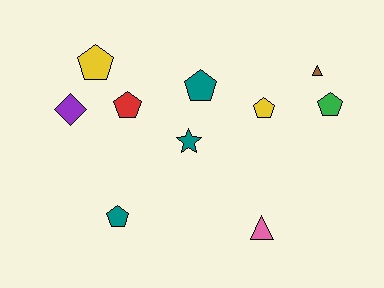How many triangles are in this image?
There are 2 triangles.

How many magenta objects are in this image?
There are no magenta objects.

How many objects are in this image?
There are 10 objects.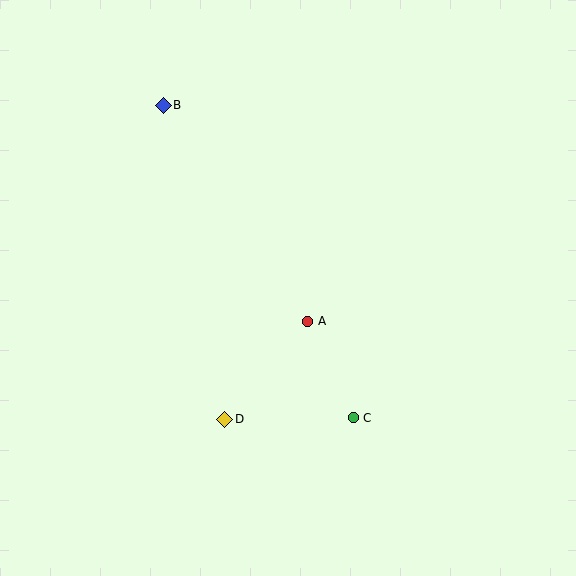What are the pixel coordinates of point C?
Point C is at (353, 418).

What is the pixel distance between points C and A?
The distance between C and A is 107 pixels.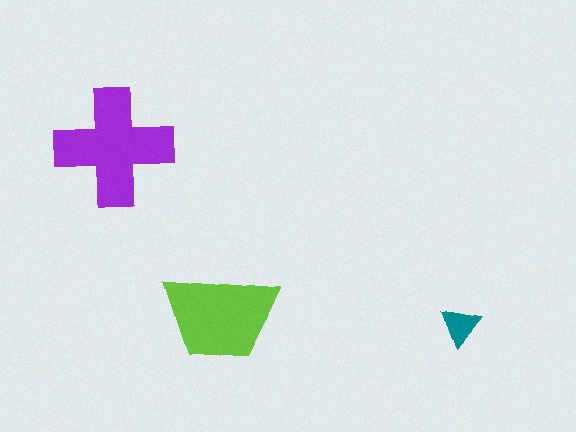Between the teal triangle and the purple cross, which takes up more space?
The purple cross.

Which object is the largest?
The purple cross.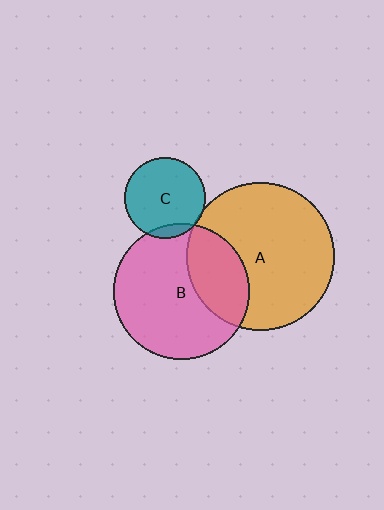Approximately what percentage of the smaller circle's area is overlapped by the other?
Approximately 30%.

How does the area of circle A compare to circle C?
Approximately 3.3 times.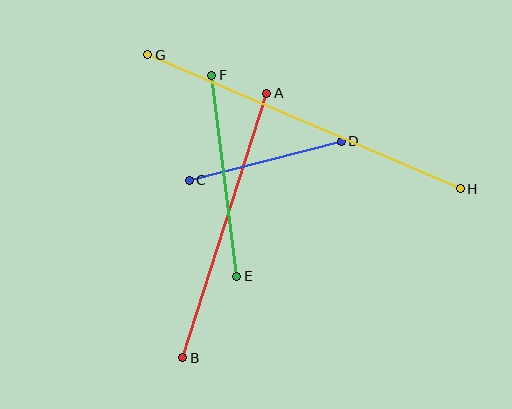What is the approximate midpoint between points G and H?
The midpoint is at approximately (304, 122) pixels.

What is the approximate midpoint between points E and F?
The midpoint is at approximately (224, 176) pixels.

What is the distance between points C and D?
The distance is approximately 157 pixels.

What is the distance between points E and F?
The distance is approximately 203 pixels.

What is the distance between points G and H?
The distance is approximately 340 pixels.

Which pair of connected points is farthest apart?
Points G and H are farthest apart.